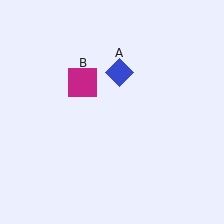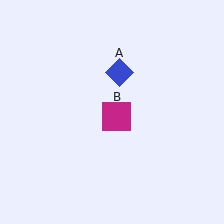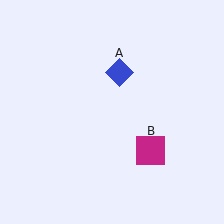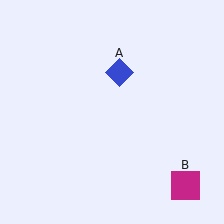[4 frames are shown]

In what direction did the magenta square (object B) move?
The magenta square (object B) moved down and to the right.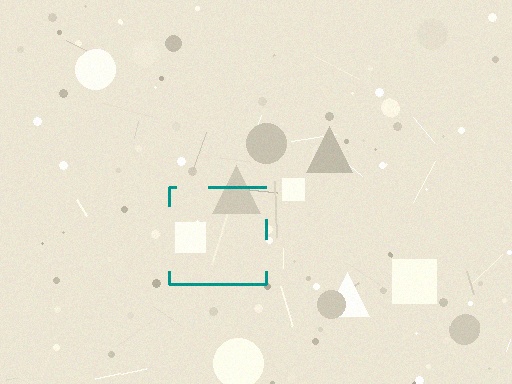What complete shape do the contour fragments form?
The contour fragments form a square.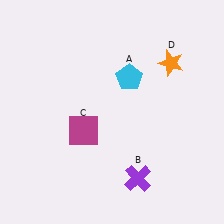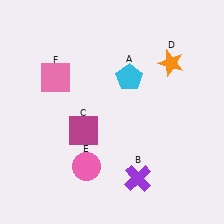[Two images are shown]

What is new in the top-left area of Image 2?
A pink square (F) was added in the top-left area of Image 2.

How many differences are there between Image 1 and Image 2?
There are 2 differences between the two images.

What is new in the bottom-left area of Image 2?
A pink circle (E) was added in the bottom-left area of Image 2.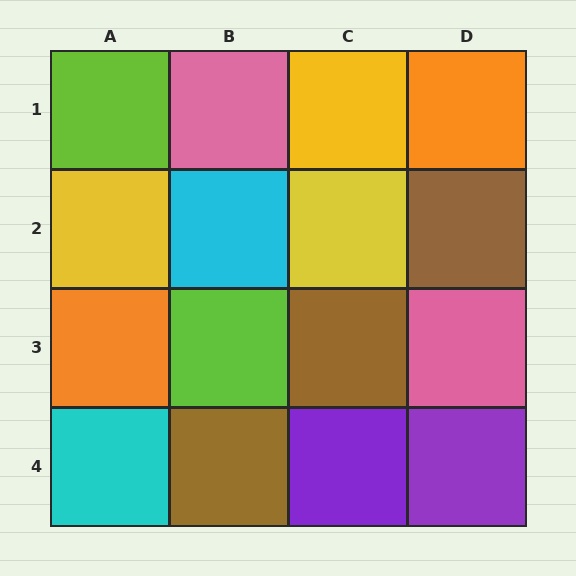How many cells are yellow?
3 cells are yellow.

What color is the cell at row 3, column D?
Pink.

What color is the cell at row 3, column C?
Brown.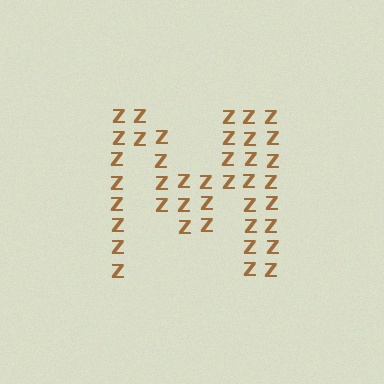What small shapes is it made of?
It is made of small letter Z's.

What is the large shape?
The large shape is the letter M.